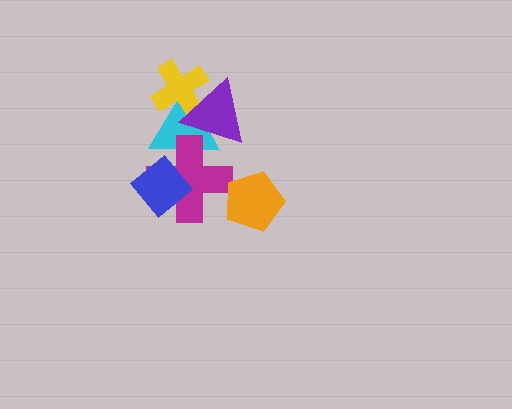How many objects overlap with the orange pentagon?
0 objects overlap with the orange pentagon.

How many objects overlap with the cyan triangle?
4 objects overlap with the cyan triangle.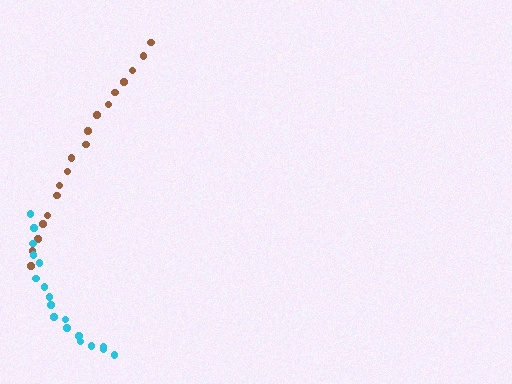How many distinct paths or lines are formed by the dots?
There are 2 distinct paths.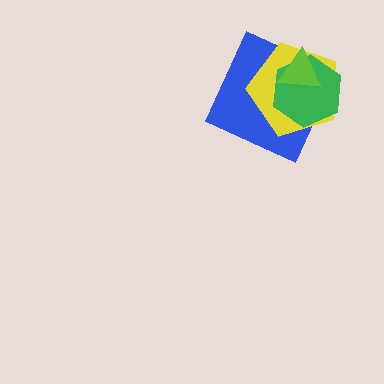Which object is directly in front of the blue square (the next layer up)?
The yellow pentagon is directly in front of the blue square.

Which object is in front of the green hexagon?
The lime triangle is in front of the green hexagon.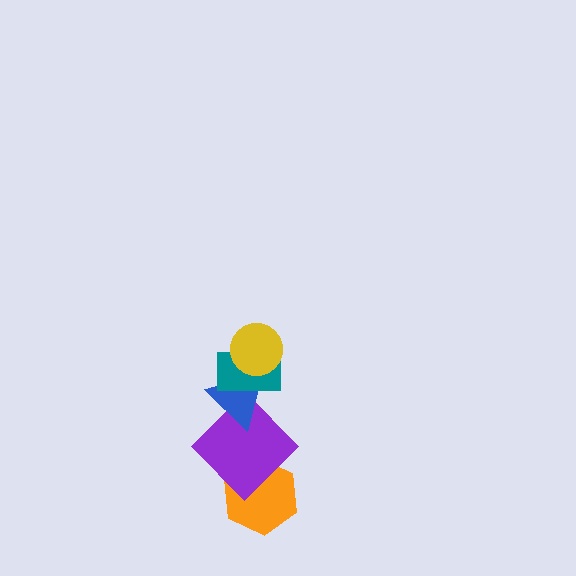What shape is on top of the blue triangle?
The teal rectangle is on top of the blue triangle.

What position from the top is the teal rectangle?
The teal rectangle is 2nd from the top.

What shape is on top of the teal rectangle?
The yellow circle is on top of the teal rectangle.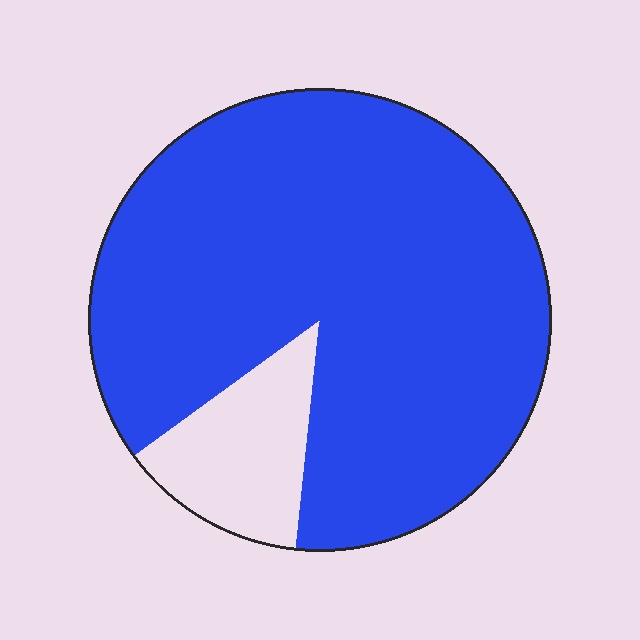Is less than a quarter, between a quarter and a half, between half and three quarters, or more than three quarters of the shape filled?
More than three quarters.